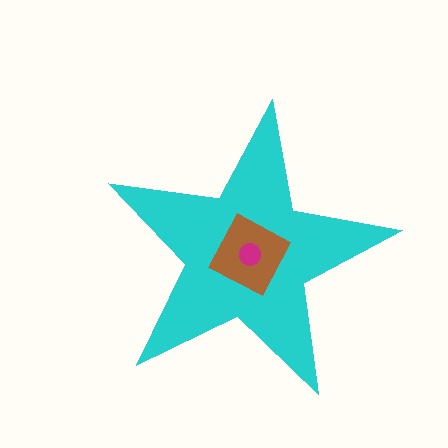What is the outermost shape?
The cyan star.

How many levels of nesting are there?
3.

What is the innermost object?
The magenta circle.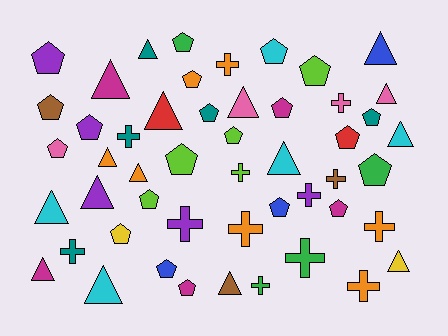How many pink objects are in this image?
There are 4 pink objects.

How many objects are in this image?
There are 50 objects.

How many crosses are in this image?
There are 13 crosses.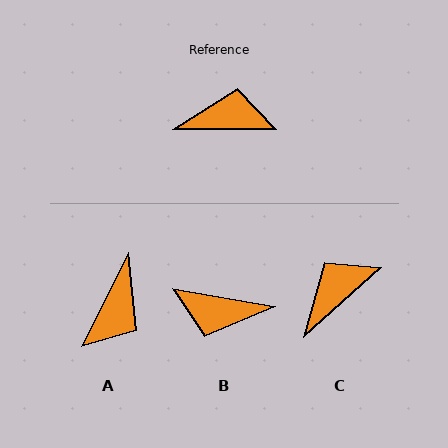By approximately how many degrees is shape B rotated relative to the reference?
Approximately 170 degrees counter-clockwise.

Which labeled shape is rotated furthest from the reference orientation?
B, about 170 degrees away.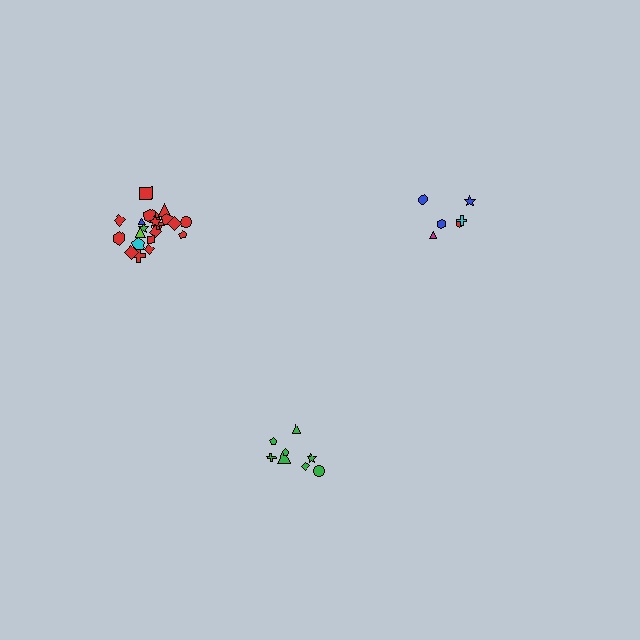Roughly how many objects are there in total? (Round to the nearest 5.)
Roughly 35 objects in total.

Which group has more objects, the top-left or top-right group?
The top-left group.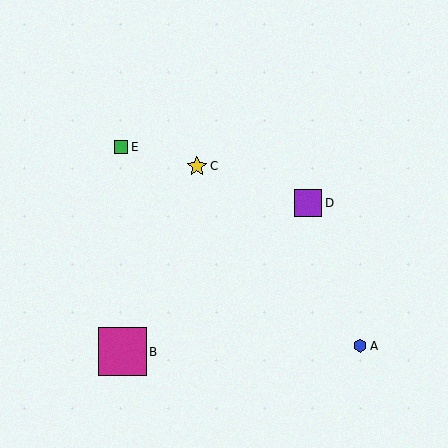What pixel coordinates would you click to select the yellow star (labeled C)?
Click at (197, 166) to select the yellow star C.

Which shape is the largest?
The magenta square (labeled B) is the largest.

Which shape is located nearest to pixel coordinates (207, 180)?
The yellow star (labeled C) at (197, 166) is nearest to that location.